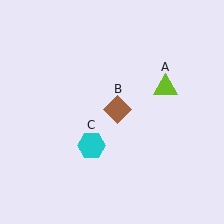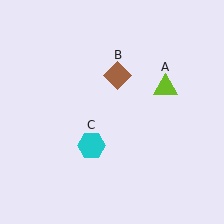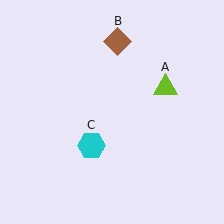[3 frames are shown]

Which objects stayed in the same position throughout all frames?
Lime triangle (object A) and cyan hexagon (object C) remained stationary.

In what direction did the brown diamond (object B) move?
The brown diamond (object B) moved up.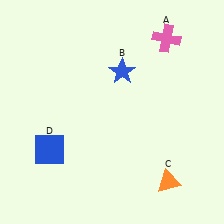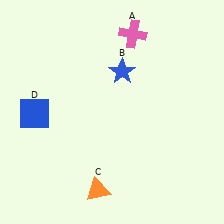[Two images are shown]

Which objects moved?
The objects that moved are: the pink cross (A), the orange triangle (C), the blue square (D).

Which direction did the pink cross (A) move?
The pink cross (A) moved left.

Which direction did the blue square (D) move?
The blue square (D) moved up.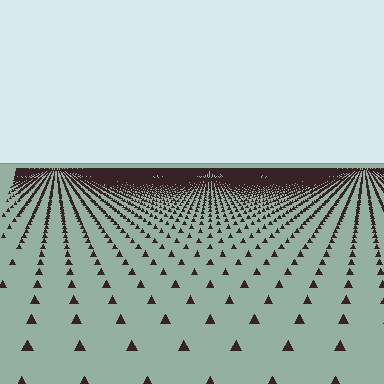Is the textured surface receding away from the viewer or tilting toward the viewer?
The surface is receding away from the viewer. Texture elements get smaller and denser toward the top.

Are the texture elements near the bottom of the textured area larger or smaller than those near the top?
Larger. Near the bottom, elements are closer to the viewer and appear at a bigger on-screen size.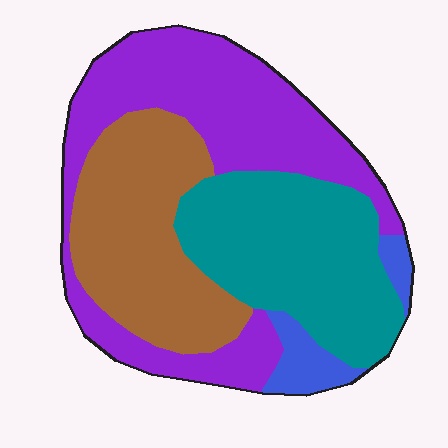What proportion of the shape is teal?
Teal covers 29% of the shape.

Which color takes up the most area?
Purple, at roughly 35%.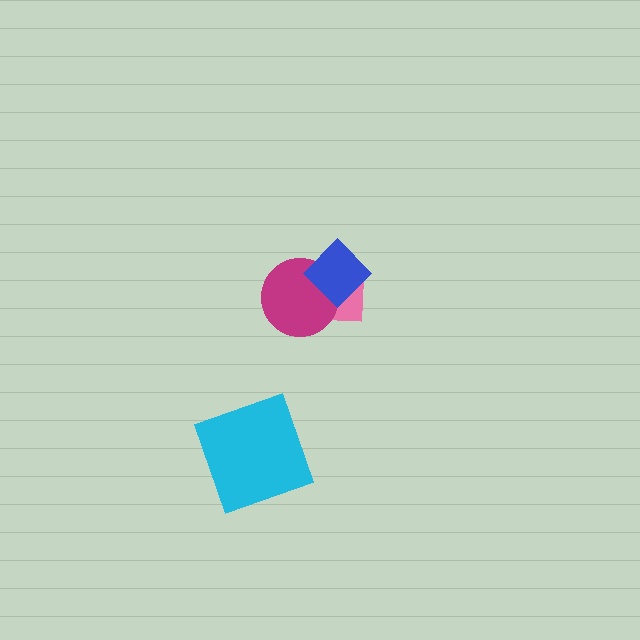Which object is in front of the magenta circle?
The blue diamond is in front of the magenta circle.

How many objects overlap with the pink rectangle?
2 objects overlap with the pink rectangle.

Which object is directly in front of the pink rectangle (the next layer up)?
The magenta circle is directly in front of the pink rectangle.